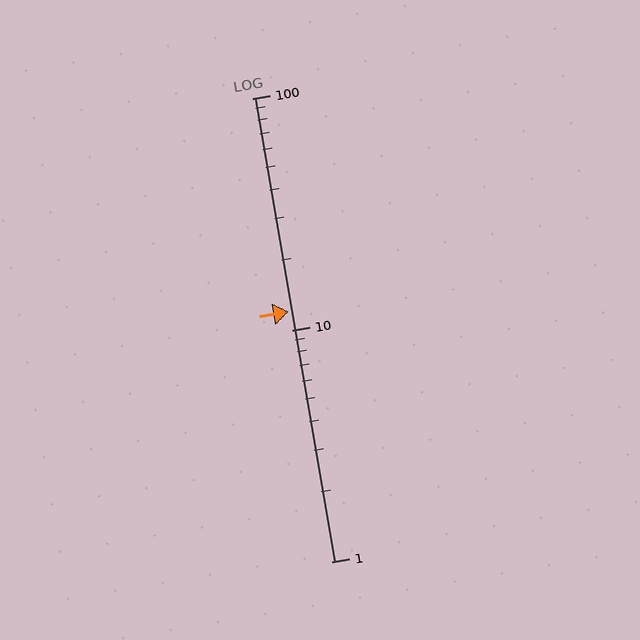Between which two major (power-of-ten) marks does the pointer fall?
The pointer is between 10 and 100.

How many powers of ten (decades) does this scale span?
The scale spans 2 decades, from 1 to 100.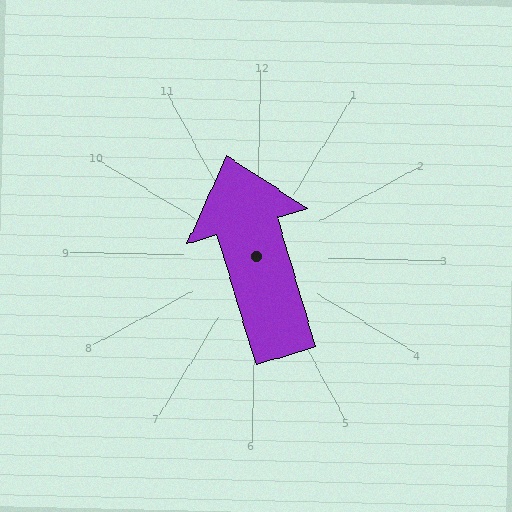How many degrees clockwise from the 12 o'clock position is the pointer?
Approximately 342 degrees.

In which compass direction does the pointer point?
North.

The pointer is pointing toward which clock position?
Roughly 11 o'clock.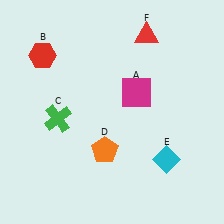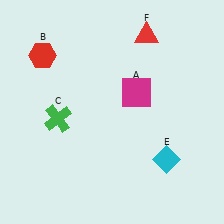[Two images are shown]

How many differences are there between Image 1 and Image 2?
There is 1 difference between the two images.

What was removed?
The orange pentagon (D) was removed in Image 2.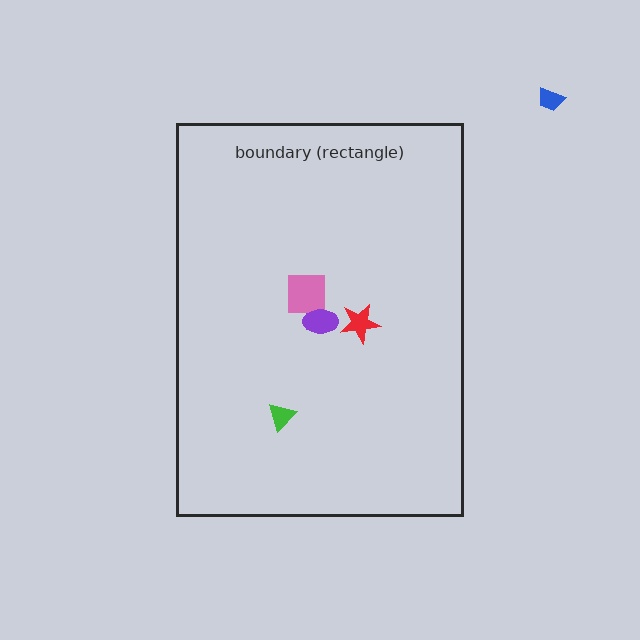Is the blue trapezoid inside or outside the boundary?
Outside.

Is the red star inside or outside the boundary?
Inside.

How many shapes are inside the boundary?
4 inside, 1 outside.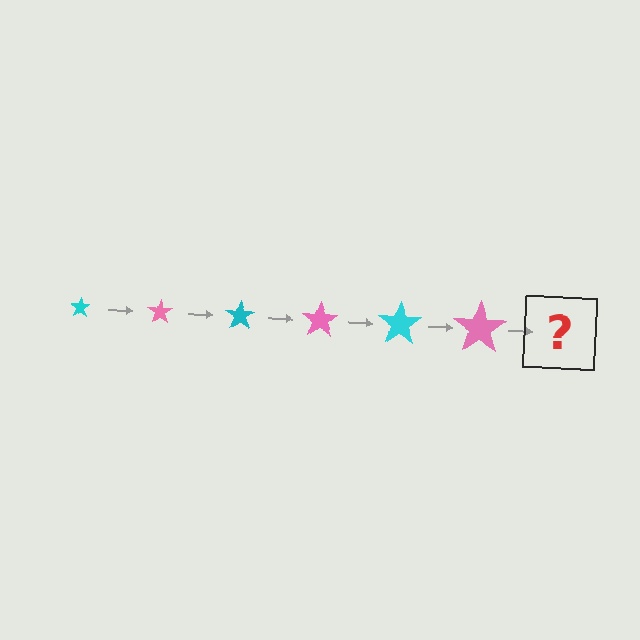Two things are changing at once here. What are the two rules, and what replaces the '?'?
The two rules are that the star grows larger each step and the color cycles through cyan and pink. The '?' should be a cyan star, larger than the previous one.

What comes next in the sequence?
The next element should be a cyan star, larger than the previous one.